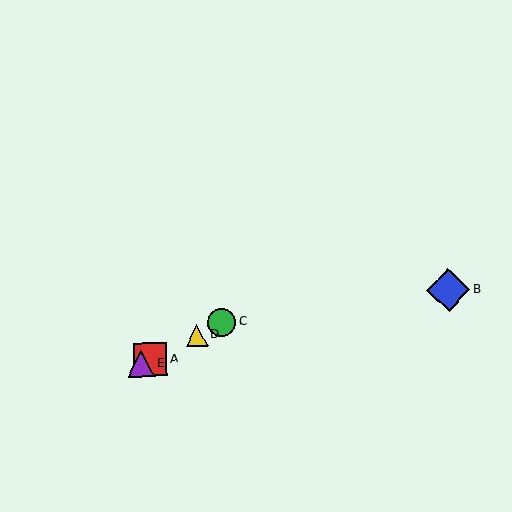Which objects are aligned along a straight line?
Objects A, C, D, E are aligned along a straight line.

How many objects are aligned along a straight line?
4 objects (A, C, D, E) are aligned along a straight line.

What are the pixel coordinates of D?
Object D is at (197, 335).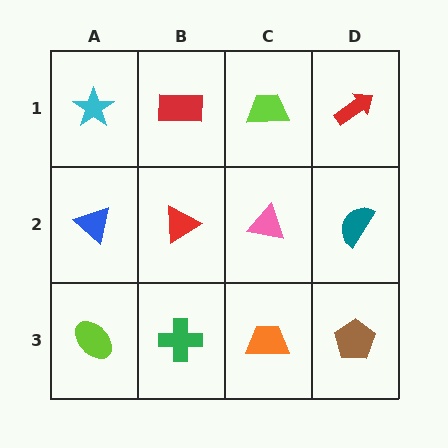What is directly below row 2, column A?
A lime ellipse.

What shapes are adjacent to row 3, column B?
A red triangle (row 2, column B), a lime ellipse (row 3, column A), an orange trapezoid (row 3, column C).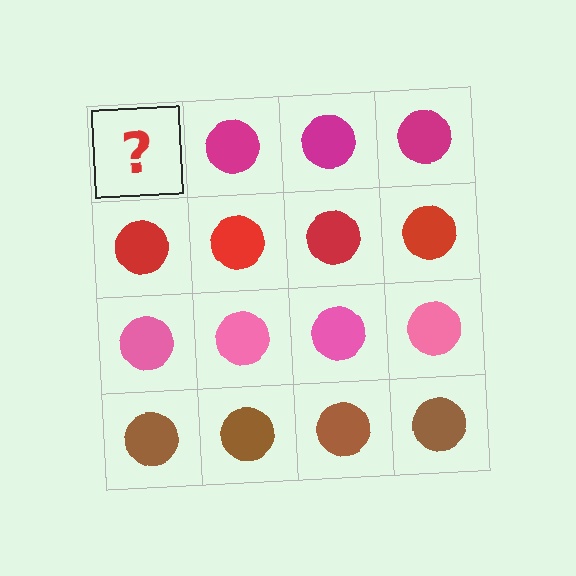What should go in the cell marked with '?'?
The missing cell should contain a magenta circle.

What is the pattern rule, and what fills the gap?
The rule is that each row has a consistent color. The gap should be filled with a magenta circle.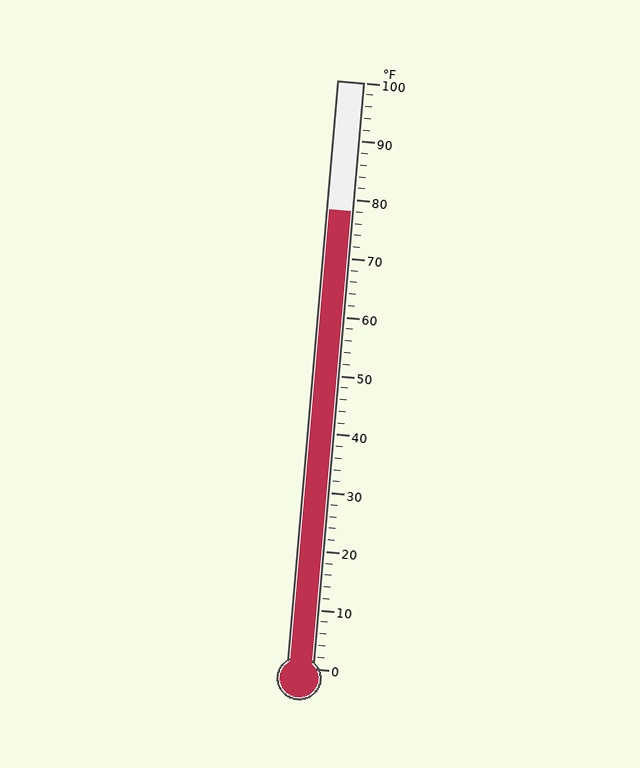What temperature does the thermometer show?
The thermometer shows approximately 78°F.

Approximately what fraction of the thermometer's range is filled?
The thermometer is filled to approximately 80% of its range.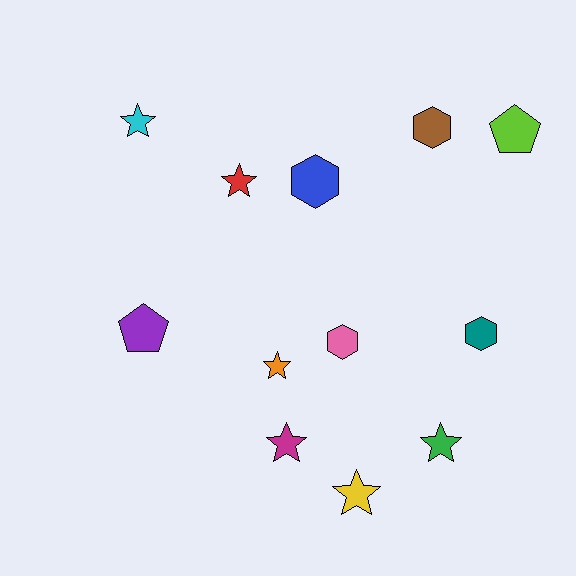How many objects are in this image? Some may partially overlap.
There are 12 objects.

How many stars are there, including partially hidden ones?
There are 6 stars.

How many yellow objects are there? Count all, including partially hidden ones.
There is 1 yellow object.